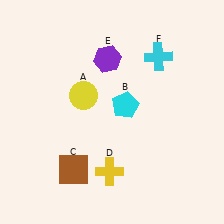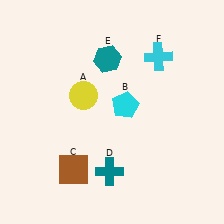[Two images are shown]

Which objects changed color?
D changed from yellow to teal. E changed from purple to teal.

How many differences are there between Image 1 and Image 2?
There are 2 differences between the two images.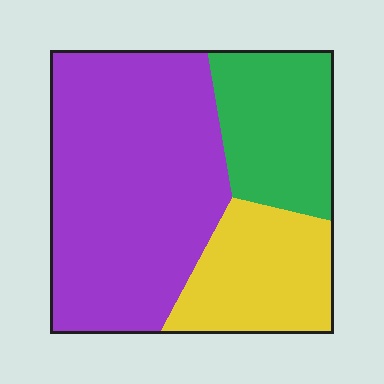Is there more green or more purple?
Purple.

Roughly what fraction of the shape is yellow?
Yellow covers around 20% of the shape.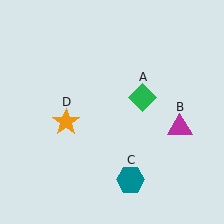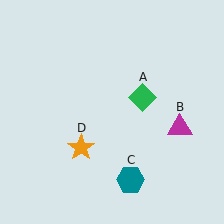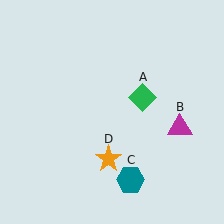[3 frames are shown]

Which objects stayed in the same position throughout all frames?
Green diamond (object A) and magenta triangle (object B) and teal hexagon (object C) remained stationary.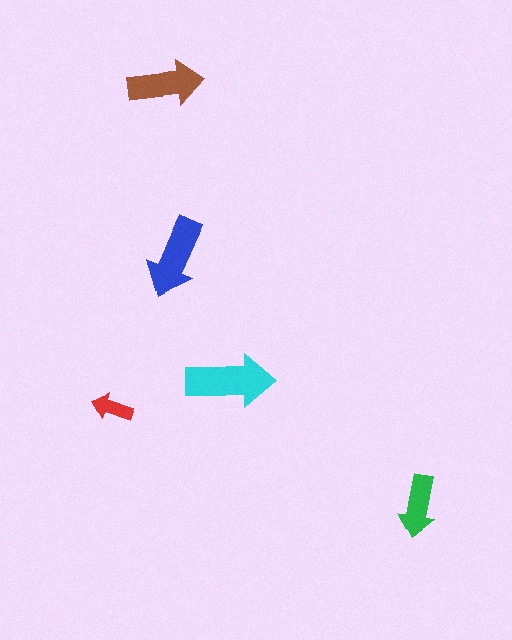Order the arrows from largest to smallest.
the cyan one, the blue one, the brown one, the green one, the red one.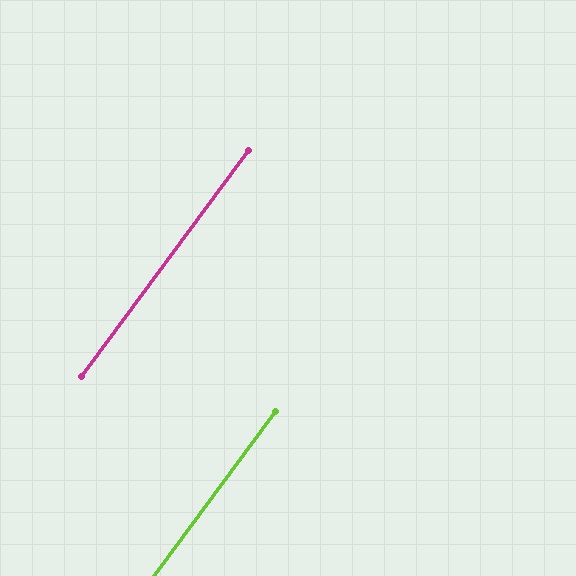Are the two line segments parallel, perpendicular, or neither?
Parallel — their directions differ by only 0.1°.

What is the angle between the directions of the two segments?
Approximately 0 degrees.